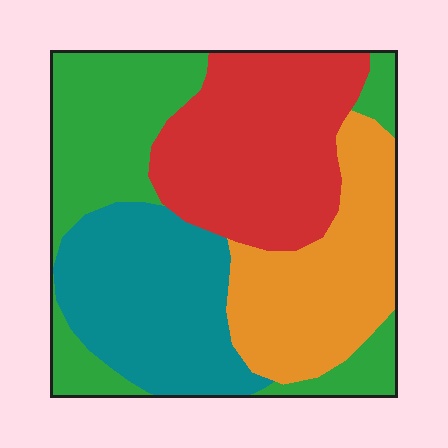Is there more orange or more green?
Green.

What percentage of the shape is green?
Green covers about 25% of the shape.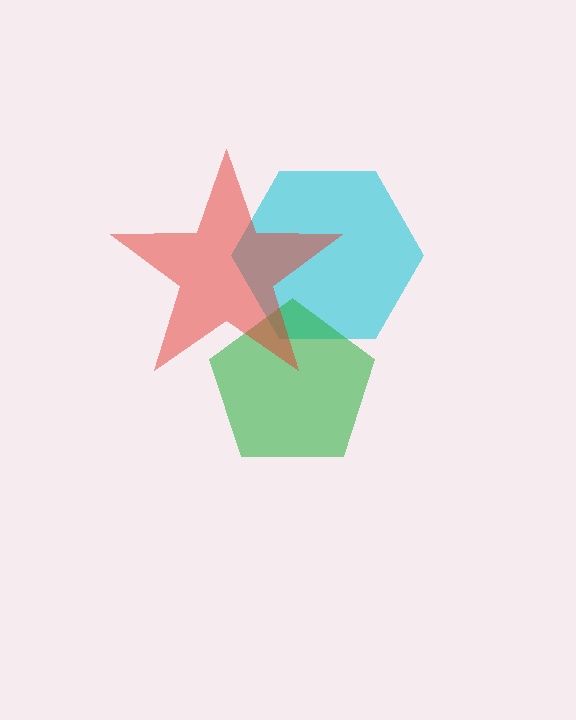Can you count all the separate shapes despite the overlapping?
Yes, there are 3 separate shapes.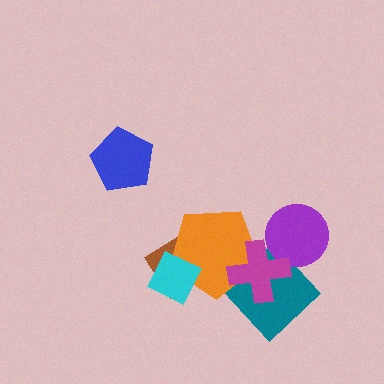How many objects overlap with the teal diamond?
3 objects overlap with the teal diamond.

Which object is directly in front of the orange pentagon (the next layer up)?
The cyan diamond is directly in front of the orange pentagon.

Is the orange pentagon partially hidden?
Yes, it is partially covered by another shape.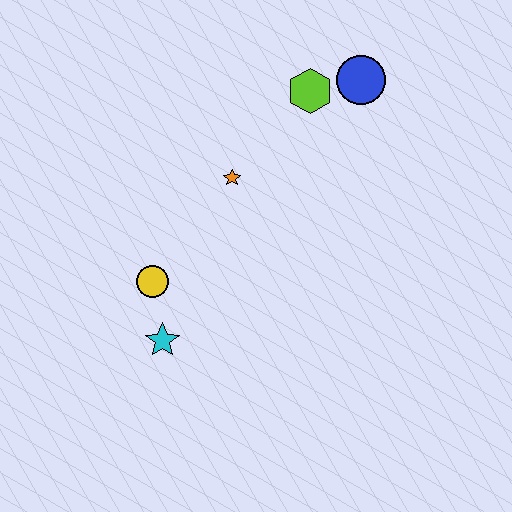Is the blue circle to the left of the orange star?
No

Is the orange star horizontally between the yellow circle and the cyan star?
No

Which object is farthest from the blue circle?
The cyan star is farthest from the blue circle.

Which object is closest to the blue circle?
The lime hexagon is closest to the blue circle.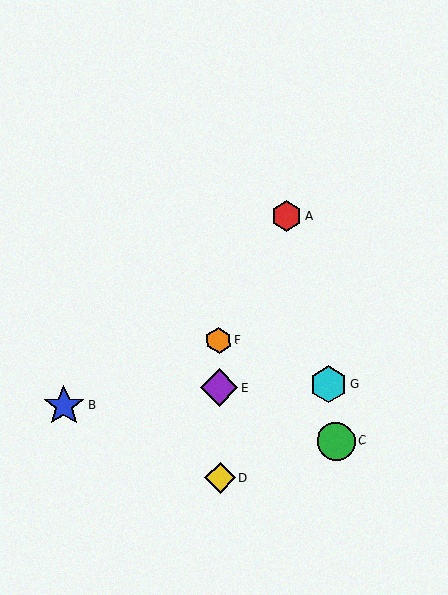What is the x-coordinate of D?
Object D is at x≈220.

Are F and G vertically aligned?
No, F is at x≈219 and G is at x≈328.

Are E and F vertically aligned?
Yes, both are at x≈219.